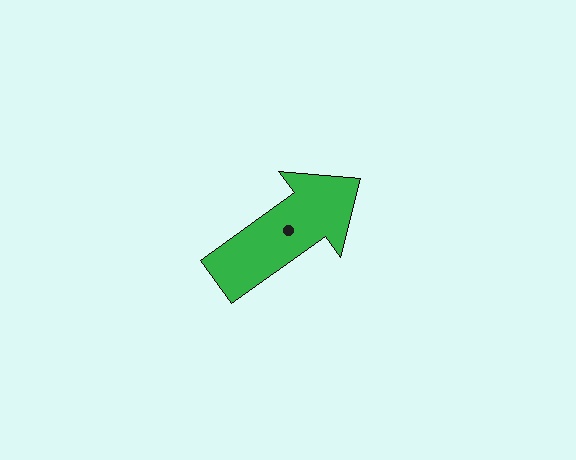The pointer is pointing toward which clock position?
Roughly 2 o'clock.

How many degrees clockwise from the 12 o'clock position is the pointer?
Approximately 54 degrees.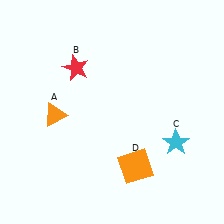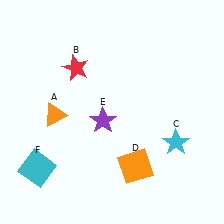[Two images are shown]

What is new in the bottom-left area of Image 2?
A purple star (E) was added in the bottom-left area of Image 2.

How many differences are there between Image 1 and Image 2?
There are 2 differences between the two images.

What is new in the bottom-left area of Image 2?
A cyan square (F) was added in the bottom-left area of Image 2.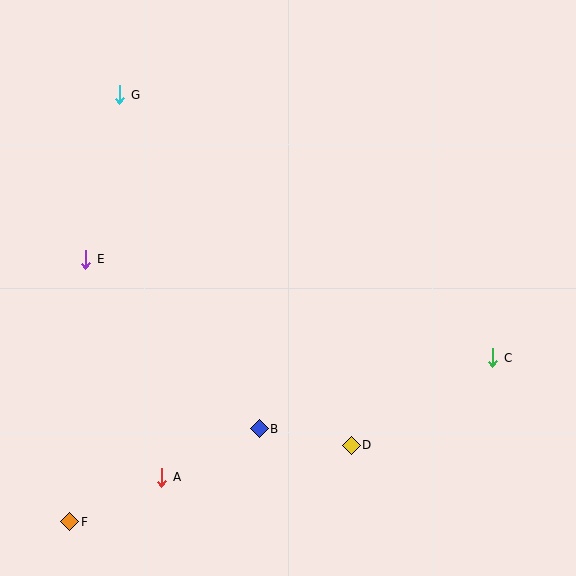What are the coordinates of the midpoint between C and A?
The midpoint between C and A is at (327, 417).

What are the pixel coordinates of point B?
Point B is at (259, 429).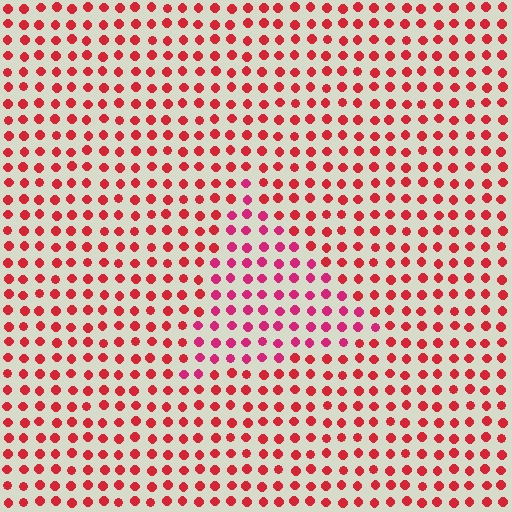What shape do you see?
I see a triangle.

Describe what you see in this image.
The image is filled with small red elements in a uniform arrangement. A triangle-shaped region is visible where the elements are tinted to a slightly different hue, forming a subtle color boundary.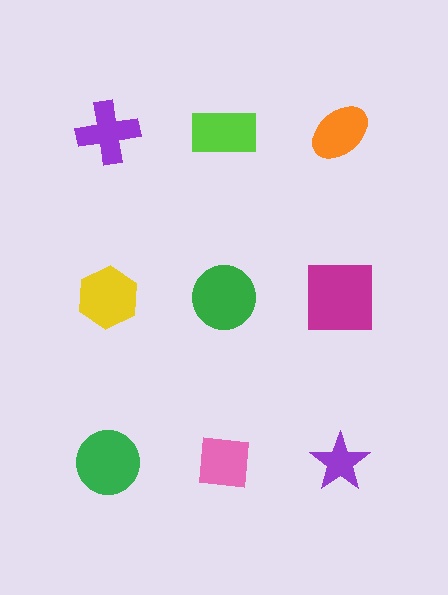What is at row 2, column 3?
A magenta square.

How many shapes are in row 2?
3 shapes.